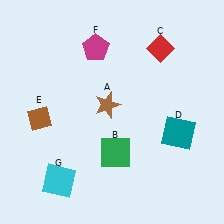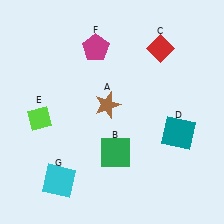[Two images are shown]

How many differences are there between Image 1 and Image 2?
There is 1 difference between the two images.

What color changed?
The diamond (E) changed from brown in Image 1 to lime in Image 2.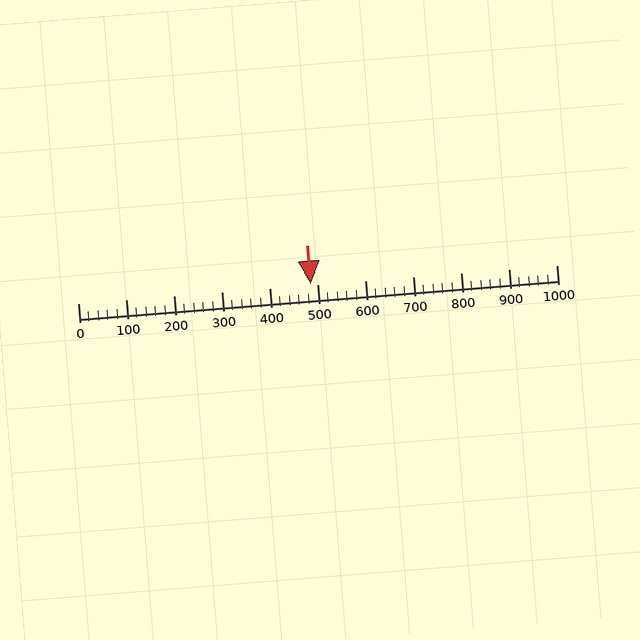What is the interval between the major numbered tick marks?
The major tick marks are spaced 100 units apart.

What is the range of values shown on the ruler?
The ruler shows values from 0 to 1000.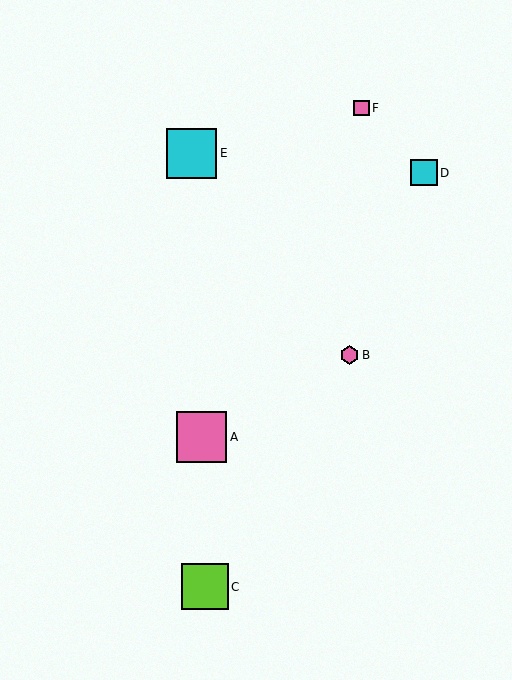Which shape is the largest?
The cyan square (labeled E) is the largest.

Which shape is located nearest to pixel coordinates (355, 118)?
The pink square (labeled F) at (361, 108) is nearest to that location.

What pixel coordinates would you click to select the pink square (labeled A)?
Click at (202, 437) to select the pink square A.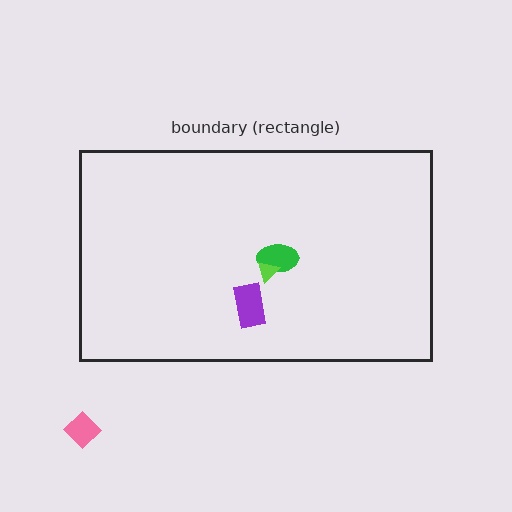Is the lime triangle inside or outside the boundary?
Inside.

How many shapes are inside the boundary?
3 inside, 1 outside.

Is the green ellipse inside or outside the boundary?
Inside.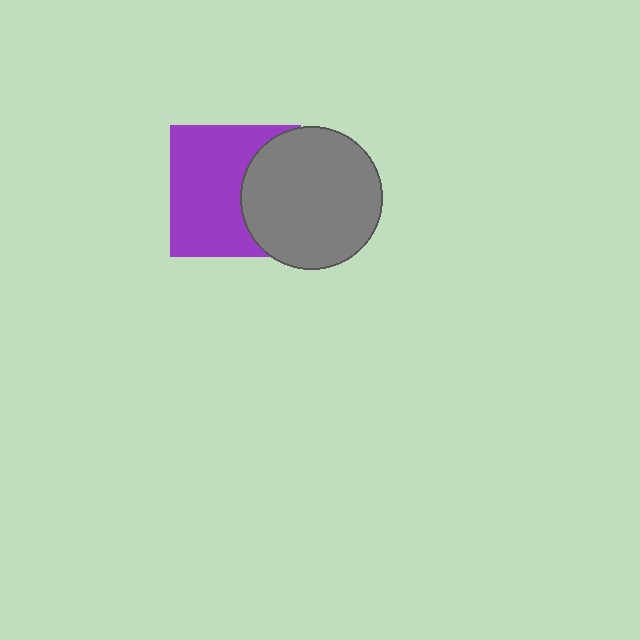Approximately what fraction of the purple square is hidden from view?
Roughly 37% of the purple square is hidden behind the gray circle.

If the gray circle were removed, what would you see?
You would see the complete purple square.